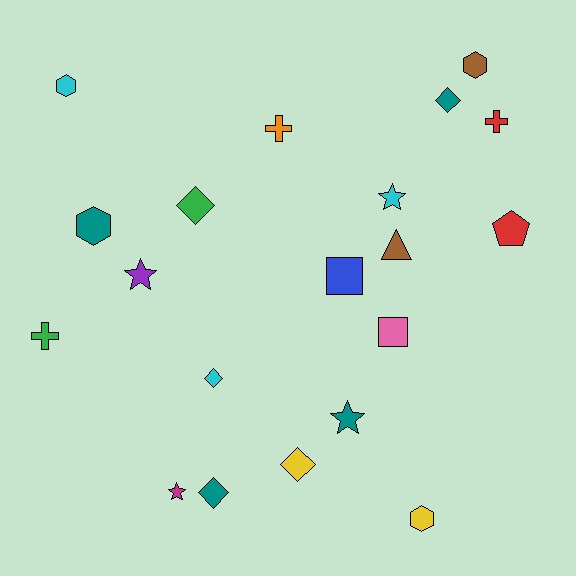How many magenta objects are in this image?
There is 1 magenta object.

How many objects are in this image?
There are 20 objects.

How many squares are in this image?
There are 2 squares.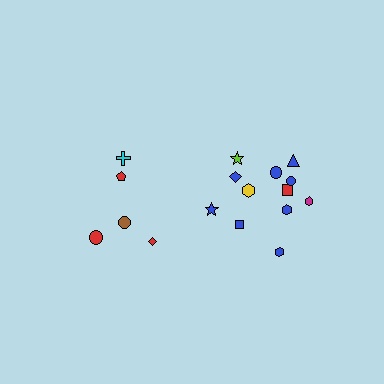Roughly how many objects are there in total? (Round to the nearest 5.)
Roughly 15 objects in total.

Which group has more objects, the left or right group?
The right group.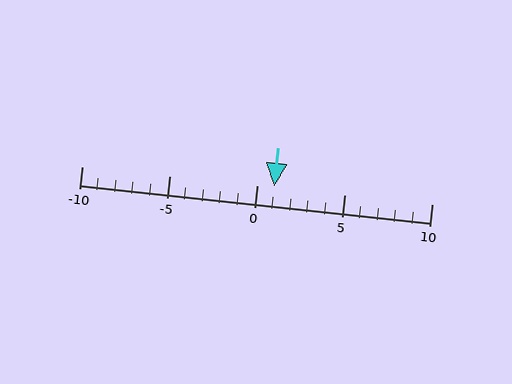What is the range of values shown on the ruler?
The ruler shows values from -10 to 10.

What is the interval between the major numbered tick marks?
The major tick marks are spaced 5 units apart.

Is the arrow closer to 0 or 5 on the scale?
The arrow is closer to 0.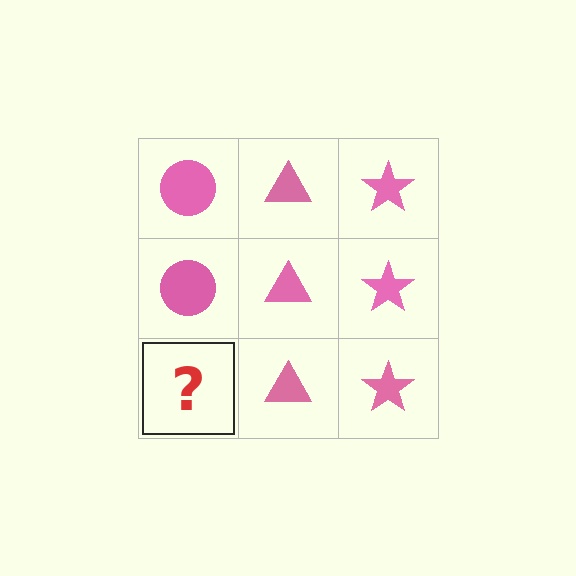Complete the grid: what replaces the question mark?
The question mark should be replaced with a pink circle.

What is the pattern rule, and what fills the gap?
The rule is that each column has a consistent shape. The gap should be filled with a pink circle.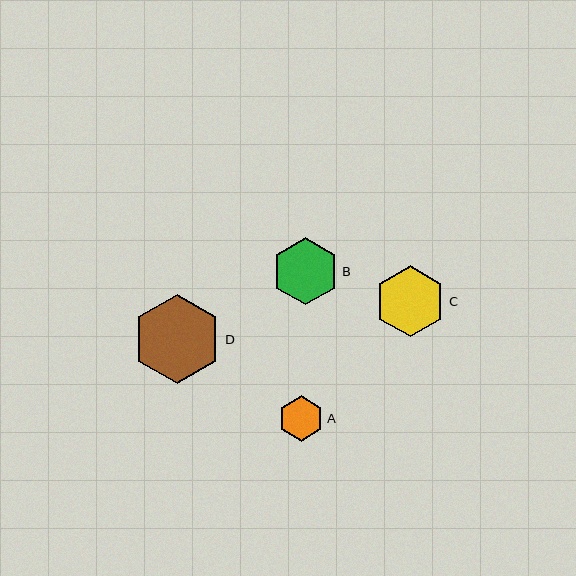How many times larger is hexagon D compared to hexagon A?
Hexagon D is approximately 2.0 times the size of hexagon A.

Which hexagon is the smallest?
Hexagon A is the smallest with a size of approximately 46 pixels.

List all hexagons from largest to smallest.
From largest to smallest: D, C, B, A.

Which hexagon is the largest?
Hexagon D is the largest with a size of approximately 89 pixels.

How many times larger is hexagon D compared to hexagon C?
Hexagon D is approximately 1.3 times the size of hexagon C.